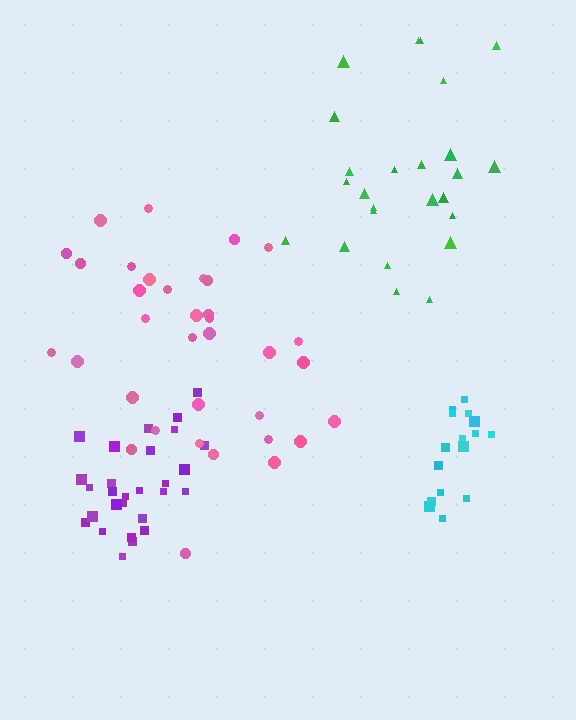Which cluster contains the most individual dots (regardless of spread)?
Pink (35).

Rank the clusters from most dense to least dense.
cyan, purple, pink, green.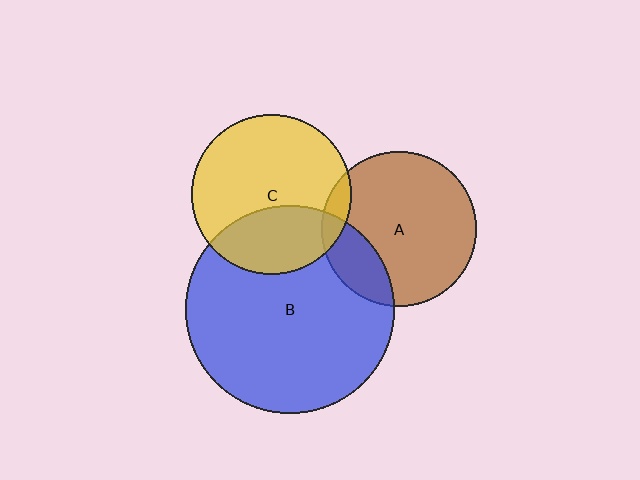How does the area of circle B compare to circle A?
Approximately 1.8 times.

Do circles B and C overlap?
Yes.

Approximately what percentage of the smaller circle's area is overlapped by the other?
Approximately 35%.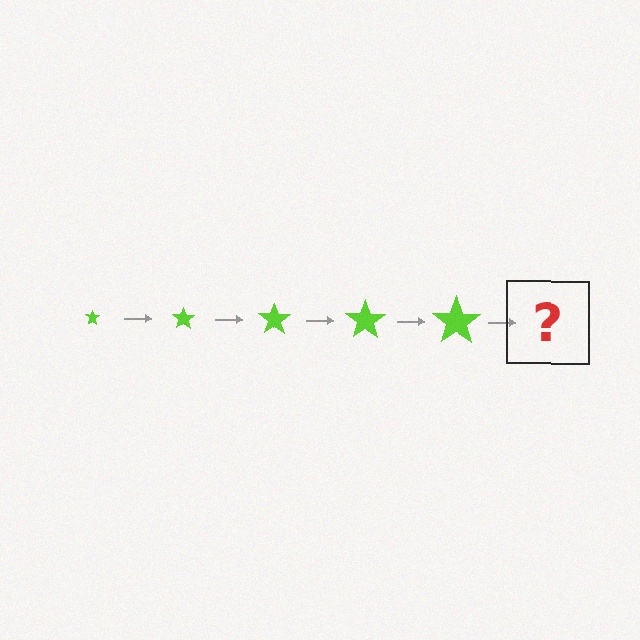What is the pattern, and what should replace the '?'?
The pattern is that the star gets progressively larger each step. The '?' should be a lime star, larger than the previous one.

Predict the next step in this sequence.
The next step is a lime star, larger than the previous one.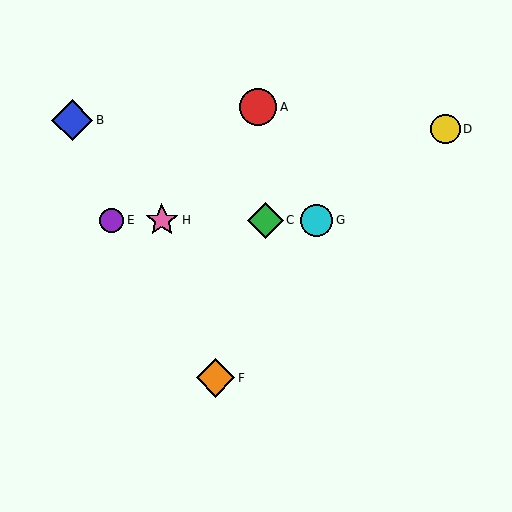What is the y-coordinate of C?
Object C is at y≈220.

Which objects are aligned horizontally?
Objects C, E, G, H are aligned horizontally.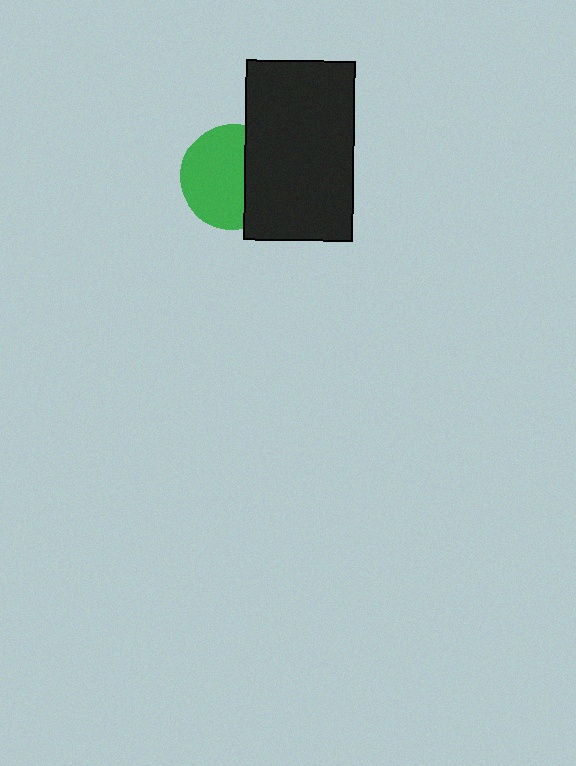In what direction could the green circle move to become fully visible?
The green circle could move left. That would shift it out from behind the black rectangle entirely.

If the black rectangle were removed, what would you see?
You would see the complete green circle.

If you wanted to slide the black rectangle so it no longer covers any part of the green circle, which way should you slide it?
Slide it right — that is the most direct way to separate the two shapes.